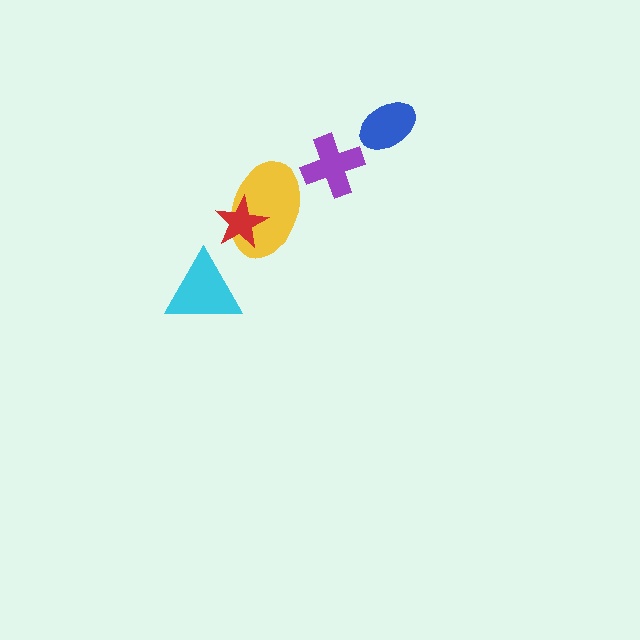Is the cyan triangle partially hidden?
No, no other shape covers it.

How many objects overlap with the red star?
1 object overlaps with the red star.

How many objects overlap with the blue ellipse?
0 objects overlap with the blue ellipse.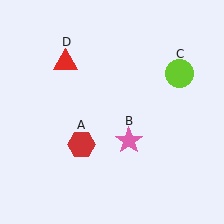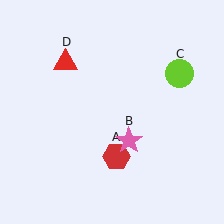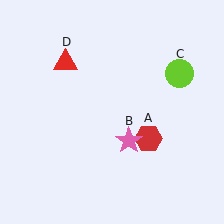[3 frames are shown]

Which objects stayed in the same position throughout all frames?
Pink star (object B) and lime circle (object C) and red triangle (object D) remained stationary.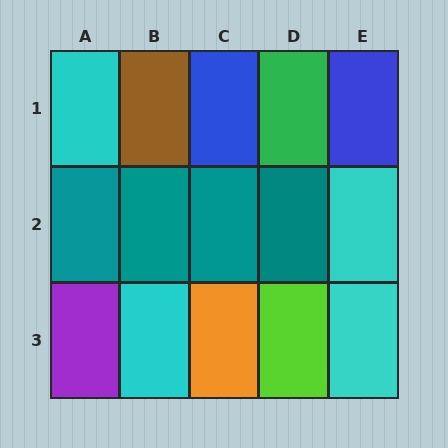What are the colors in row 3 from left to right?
Purple, cyan, orange, lime, cyan.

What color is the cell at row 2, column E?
Cyan.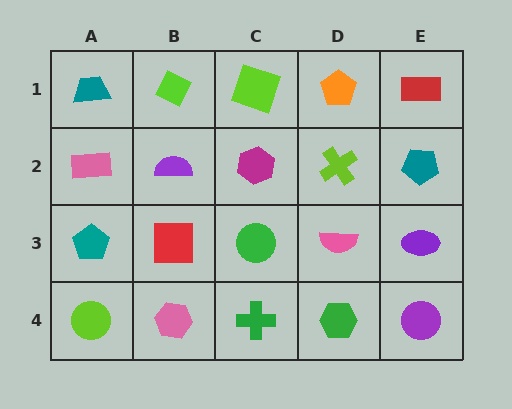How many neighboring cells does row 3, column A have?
3.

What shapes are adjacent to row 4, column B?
A red square (row 3, column B), a lime circle (row 4, column A), a green cross (row 4, column C).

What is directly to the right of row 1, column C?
An orange pentagon.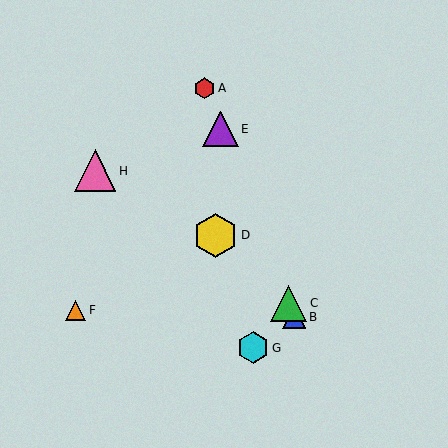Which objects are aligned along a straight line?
Objects A, B, C, E are aligned along a straight line.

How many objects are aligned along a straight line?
4 objects (A, B, C, E) are aligned along a straight line.